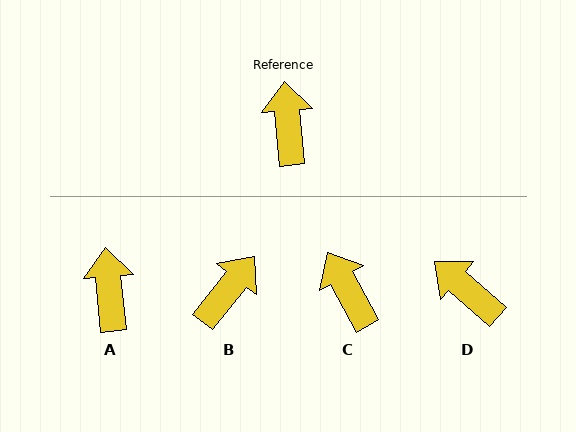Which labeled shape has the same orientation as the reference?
A.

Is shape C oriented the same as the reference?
No, it is off by about 23 degrees.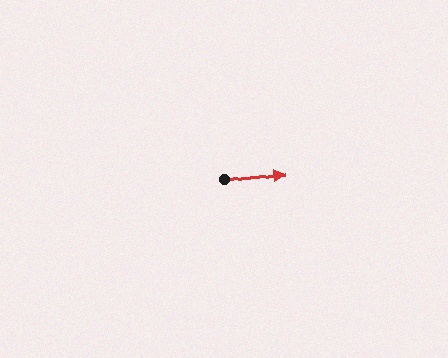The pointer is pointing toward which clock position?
Roughly 3 o'clock.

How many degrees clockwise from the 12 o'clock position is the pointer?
Approximately 84 degrees.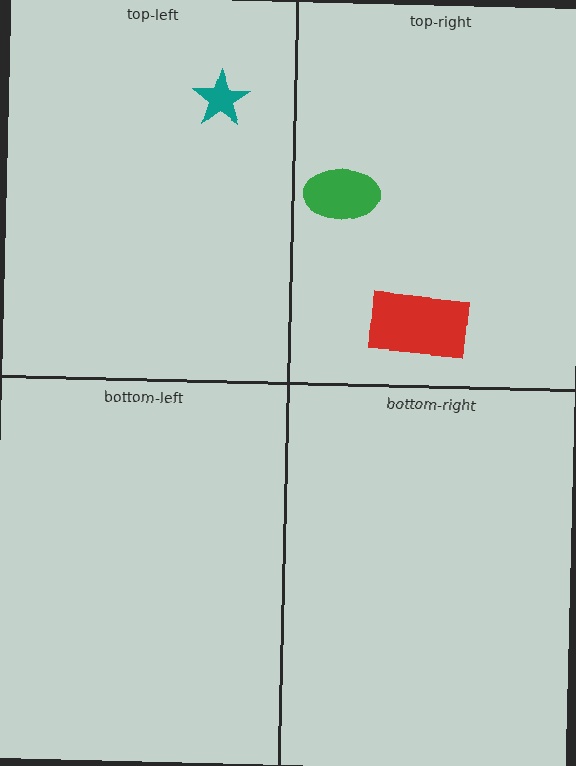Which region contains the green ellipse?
The top-right region.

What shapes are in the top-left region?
The teal star.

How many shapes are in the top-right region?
2.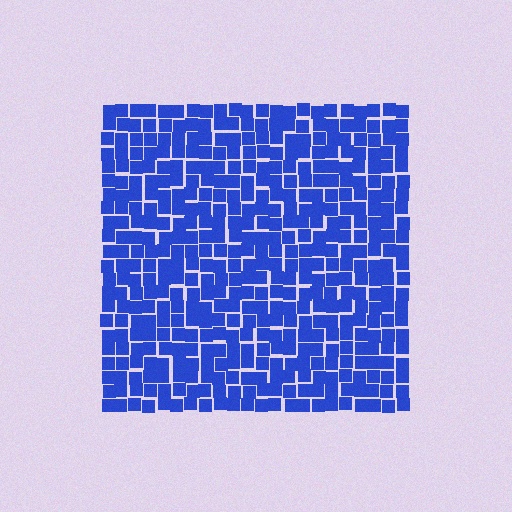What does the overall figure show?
The overall figure shows a square.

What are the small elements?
The small elements are squares.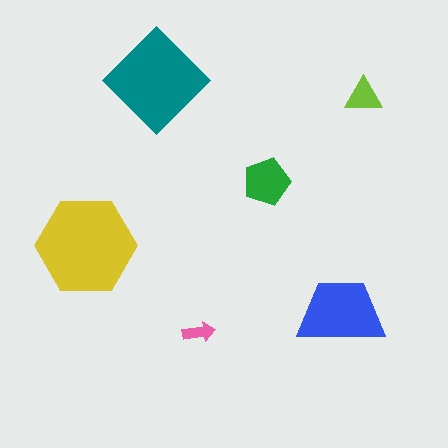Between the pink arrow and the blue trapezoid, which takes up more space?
The blue trapezoid.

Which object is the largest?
The yellow hexagon.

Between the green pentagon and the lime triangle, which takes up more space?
The green pentagon.